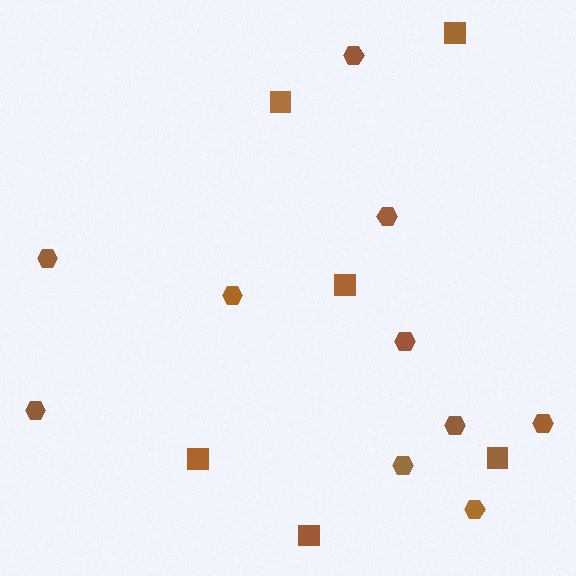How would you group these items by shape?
There are 2 groups: one group of squares (6) and one group of hexagons (10).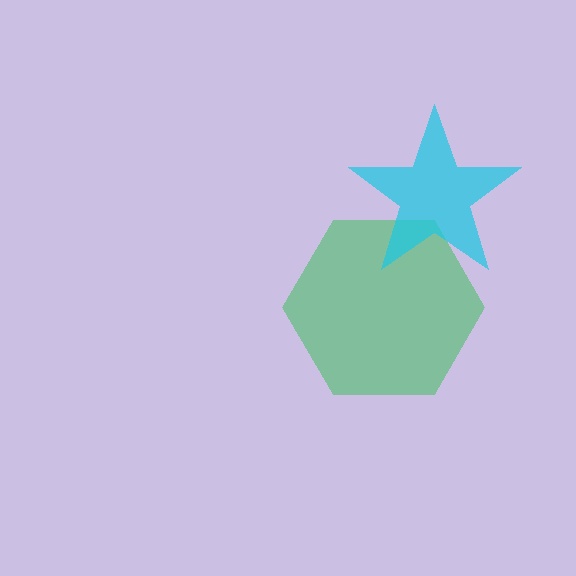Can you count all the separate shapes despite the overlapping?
Yes, there are 2 separate shapes.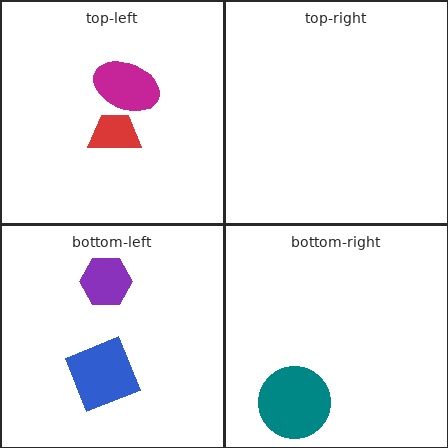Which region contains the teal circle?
The bottom-right region.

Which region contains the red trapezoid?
The top-left region.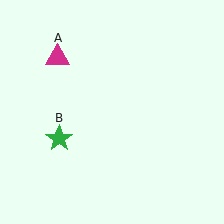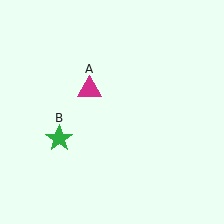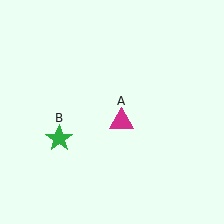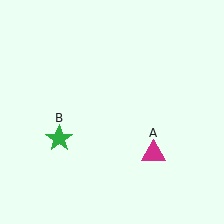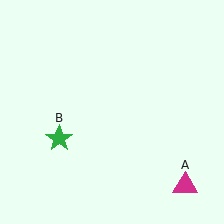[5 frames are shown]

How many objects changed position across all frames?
1 object changed position: magenta triangle (object A).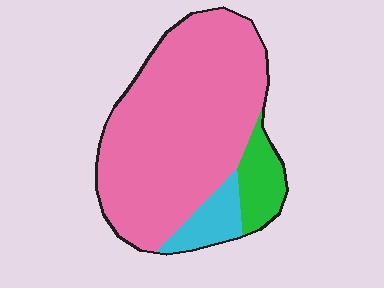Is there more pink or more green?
Pink.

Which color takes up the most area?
Pink, at roughly 80%.